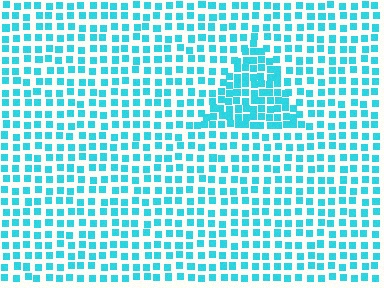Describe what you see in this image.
The image contains small cyan elements arranged at two different densities. A triangle-shaped region is visible where the elements are more densely packed than the surrounding area.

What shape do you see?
I see a triangle.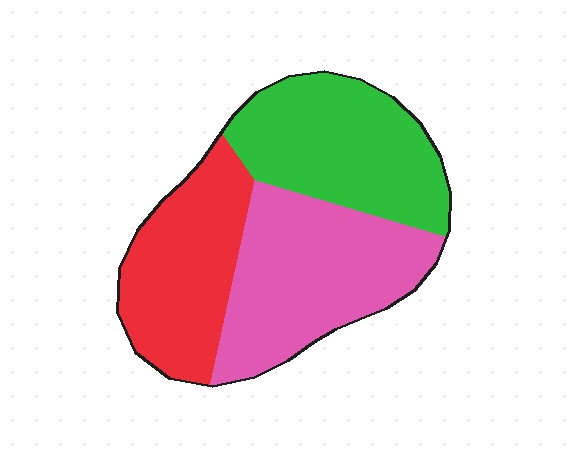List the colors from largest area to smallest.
From largest to smallest: pink, green, red.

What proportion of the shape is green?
Green takes up about one third (1/3) of the shape.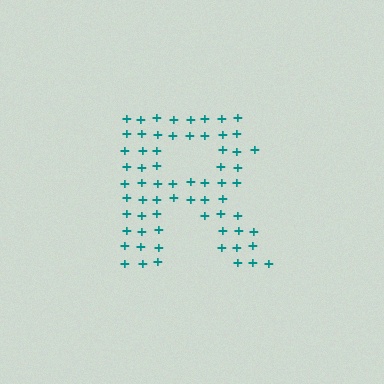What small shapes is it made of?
It is made of small plus signs.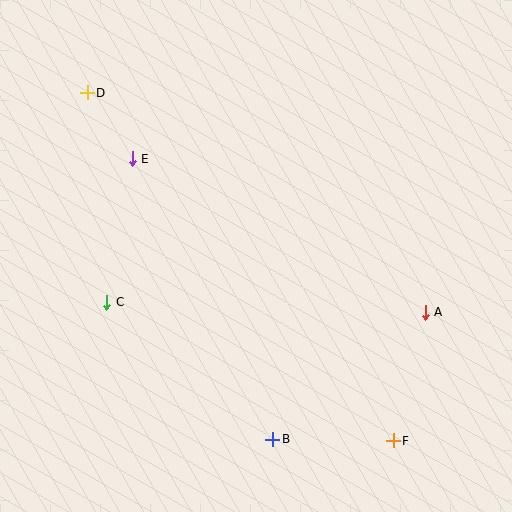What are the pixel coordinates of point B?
Point B is at (273, 439).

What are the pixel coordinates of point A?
Point A is at (425, 312).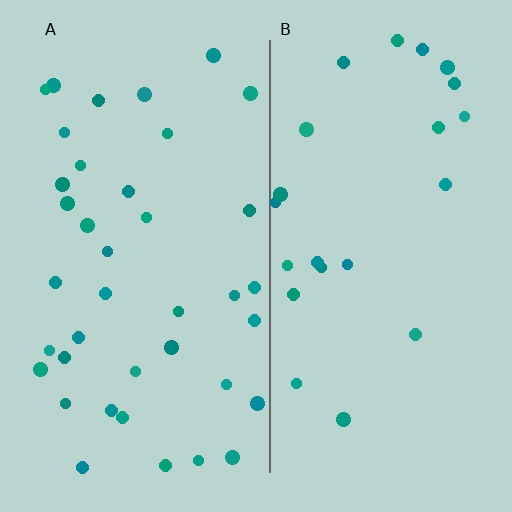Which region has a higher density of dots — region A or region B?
A (the left).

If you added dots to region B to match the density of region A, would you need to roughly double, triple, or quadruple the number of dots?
Approximately double.